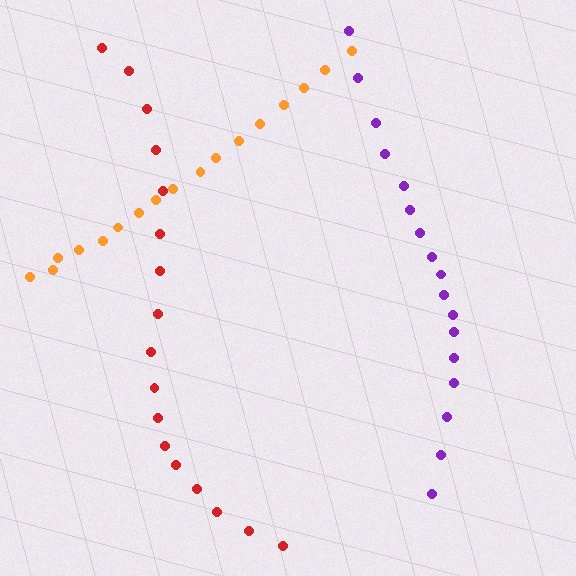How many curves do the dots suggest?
There are 3 distinct paths.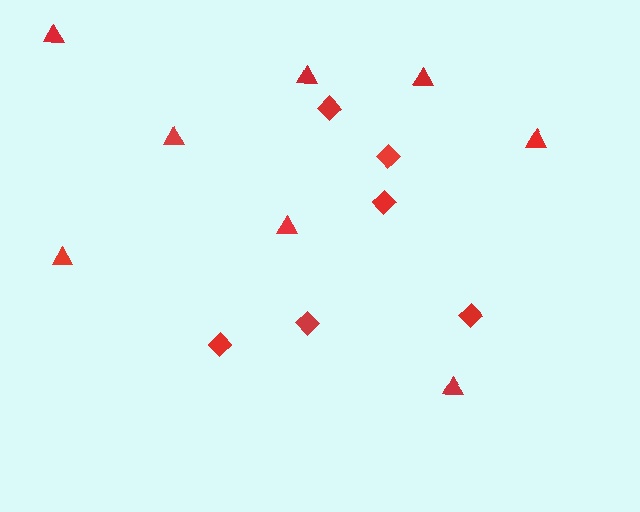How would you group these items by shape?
There are 2 groups: one group of diamonds (6) and one group of triangles (8).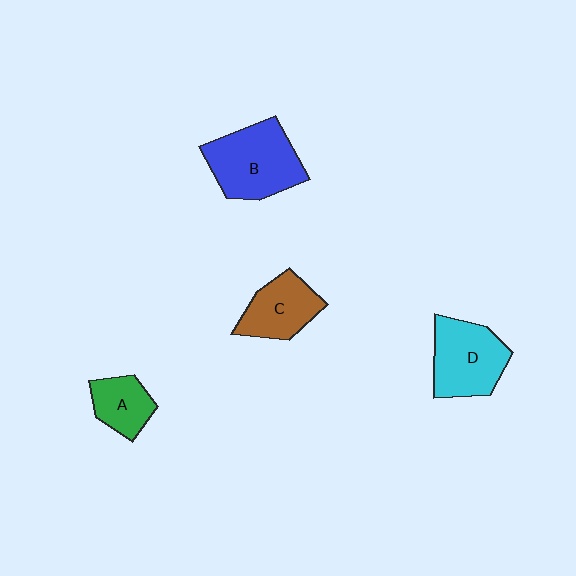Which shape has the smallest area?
Shape A (green).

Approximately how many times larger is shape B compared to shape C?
Approximately 1.5 times.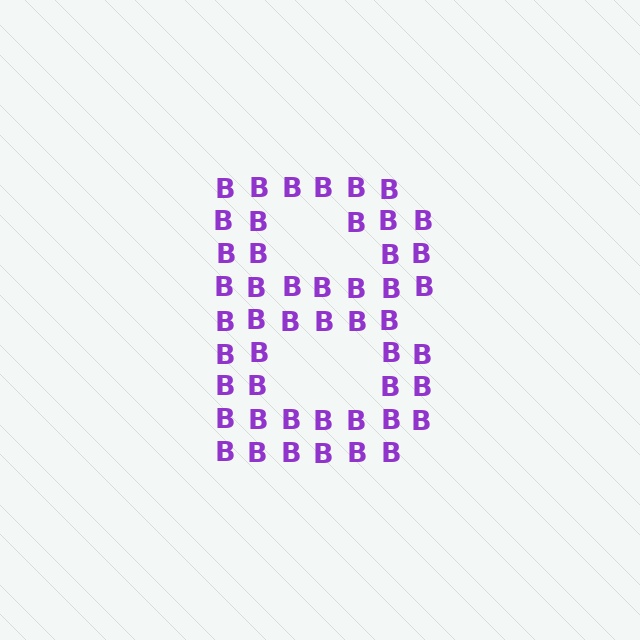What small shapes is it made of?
It is made of small letter B's.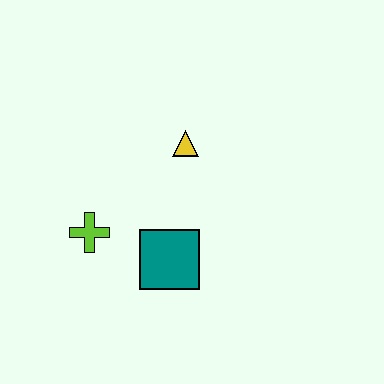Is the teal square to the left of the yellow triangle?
Yes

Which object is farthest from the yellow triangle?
The lime cross is farthest from the yellow triangle.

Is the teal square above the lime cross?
No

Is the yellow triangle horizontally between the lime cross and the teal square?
No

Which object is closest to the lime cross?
The teal square is closest to the lime cross.